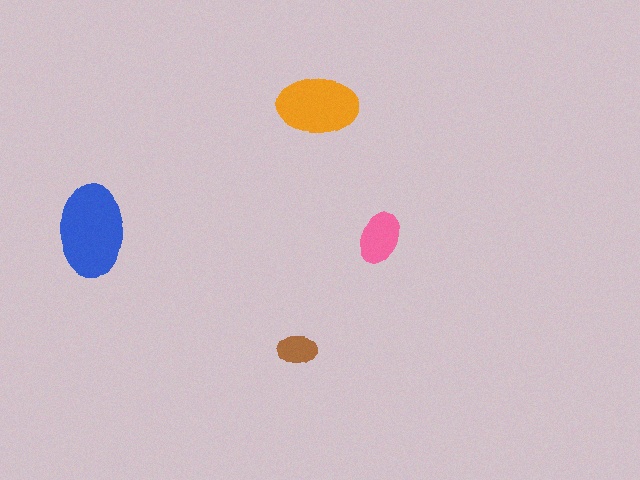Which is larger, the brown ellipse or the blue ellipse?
The blue one.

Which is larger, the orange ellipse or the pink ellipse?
The orange one.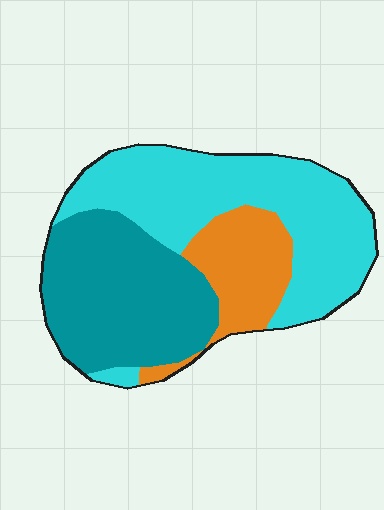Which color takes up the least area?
Orange, at roughly 20%.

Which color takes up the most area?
Cyan, at roughly 45%.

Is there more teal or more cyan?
Cyan.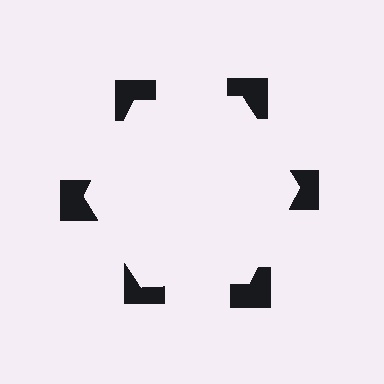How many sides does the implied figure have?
6 sides.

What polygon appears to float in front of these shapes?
An illusory hexagon — its edges are inferred from the aligned wedge cuts in the notched squares, not physically drawn.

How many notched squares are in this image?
There are 6 — one at each vertex of the illusory hexagon.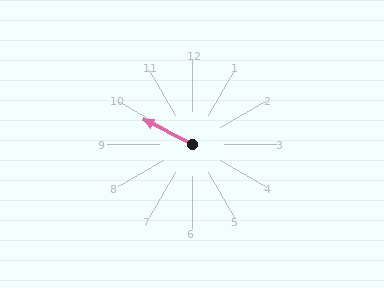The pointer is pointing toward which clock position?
Roughly 10 o'clock.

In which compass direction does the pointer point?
Northwest.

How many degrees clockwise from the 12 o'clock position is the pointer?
Approximately 297 degrees.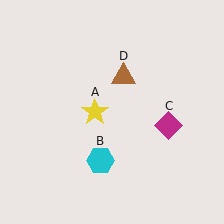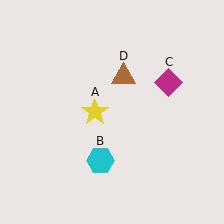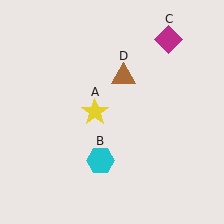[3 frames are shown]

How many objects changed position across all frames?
1 object changed position: magenta diamond (object C).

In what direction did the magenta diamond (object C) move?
The magenta diamond (object C) moved up.